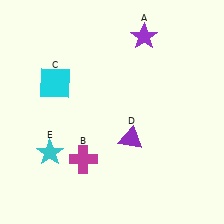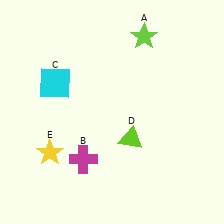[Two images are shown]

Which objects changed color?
A changed from purple to lime. D changed from purple to lime. E changed from cyan to yellow.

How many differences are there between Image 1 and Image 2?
There are 3 differences between the two images.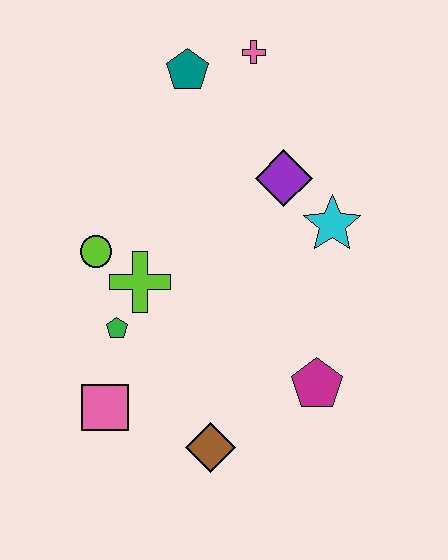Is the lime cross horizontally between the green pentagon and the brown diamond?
Yes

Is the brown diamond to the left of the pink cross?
Yes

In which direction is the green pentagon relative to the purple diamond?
The green pentagon is to the left of the purple diamond.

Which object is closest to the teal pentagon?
The pink cross is closest to the teal pentagon.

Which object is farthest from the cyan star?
The pink square is farthest from the cyan star.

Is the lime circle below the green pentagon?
No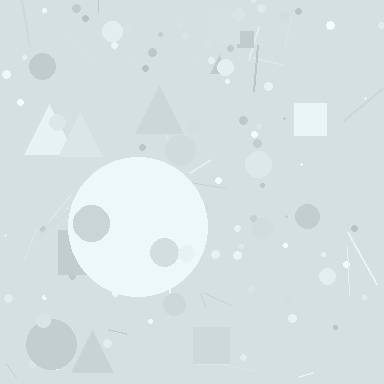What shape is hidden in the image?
A circle is hidden in the image.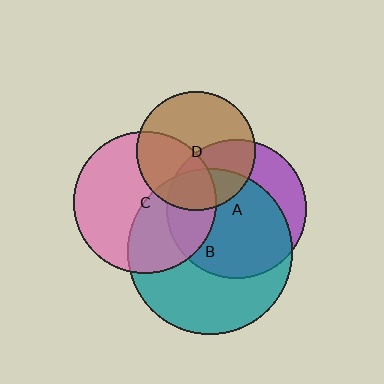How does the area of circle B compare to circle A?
Approximately 1.4 times.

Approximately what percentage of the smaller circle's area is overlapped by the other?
Approximately 25%.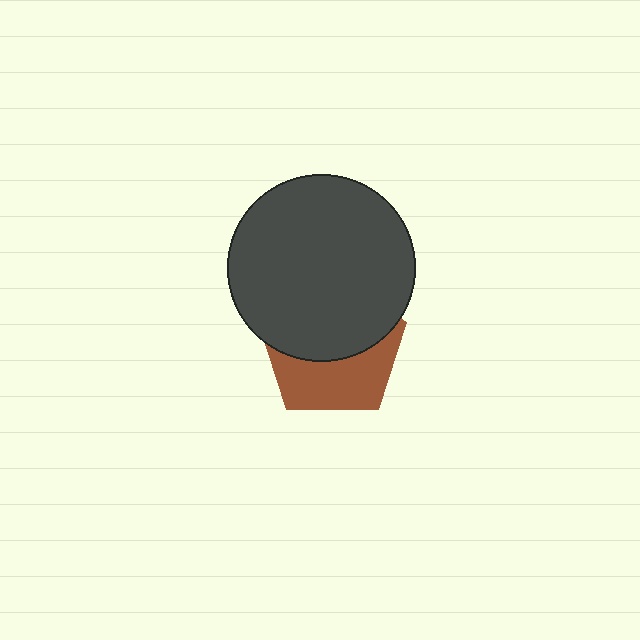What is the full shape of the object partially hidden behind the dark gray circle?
The partially hidden object is a brown pentagon.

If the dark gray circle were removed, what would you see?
You would see the complete brown pentagon.